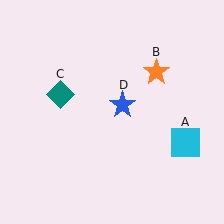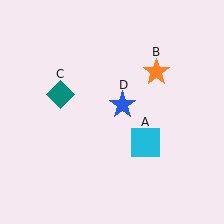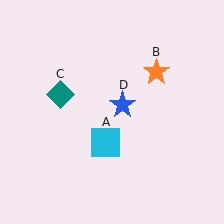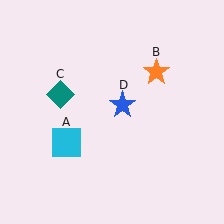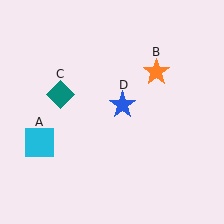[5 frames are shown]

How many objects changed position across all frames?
1 object changed position: cyan square (object A).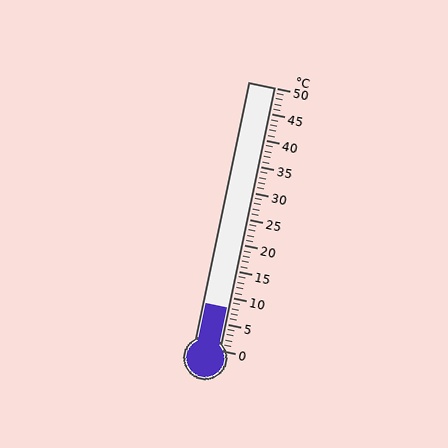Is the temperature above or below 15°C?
The temperature is below 15°C.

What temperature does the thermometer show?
The thermometer shows approximately 8°C.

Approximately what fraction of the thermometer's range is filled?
The thermometer is filled to approximately 15% of its range.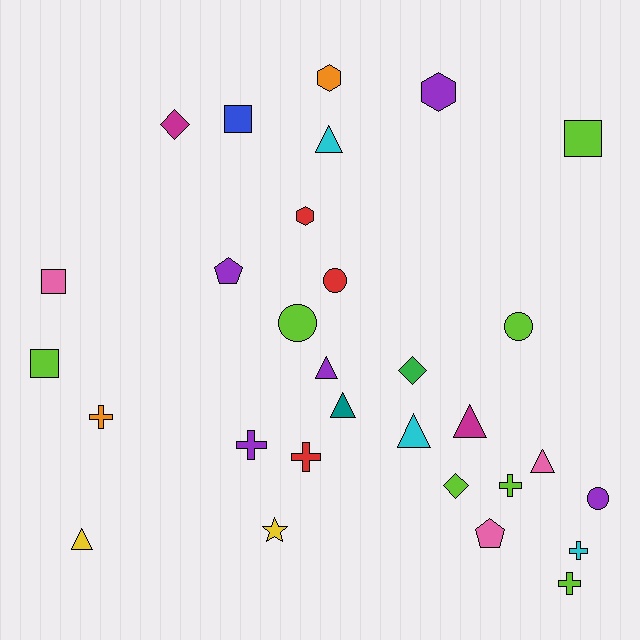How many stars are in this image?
There is 1 star.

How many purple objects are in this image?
There are 5 purple objects.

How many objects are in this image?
There are 30 objects.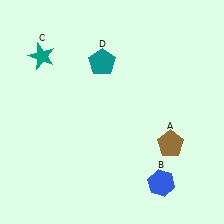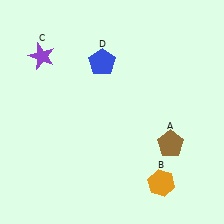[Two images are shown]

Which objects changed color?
B changed from blue to orange. C changed from teal to purple. D changed from teal to blue.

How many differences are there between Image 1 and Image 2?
There are 3 differences between the two images.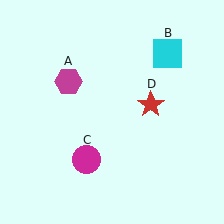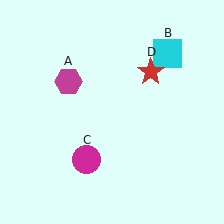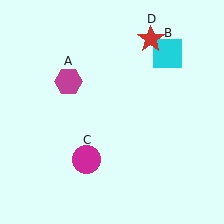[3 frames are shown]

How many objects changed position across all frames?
1 object changed position: red star (object D).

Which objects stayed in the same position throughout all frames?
Magenta hexagon (object A) and cyan square (object B) and magenta circle (object C) remained stationary.